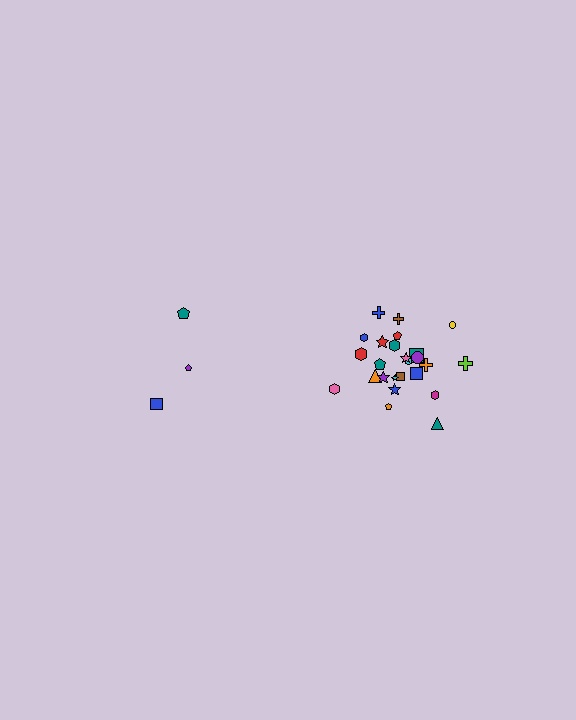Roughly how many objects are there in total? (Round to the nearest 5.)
Roughly 30 objects in total.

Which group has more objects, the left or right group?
The right group.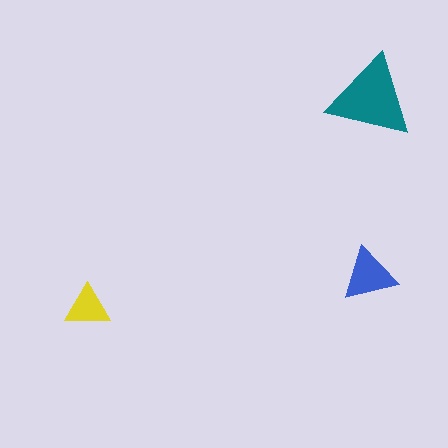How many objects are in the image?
There are 3 objects in the image.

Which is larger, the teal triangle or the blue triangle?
The teal one.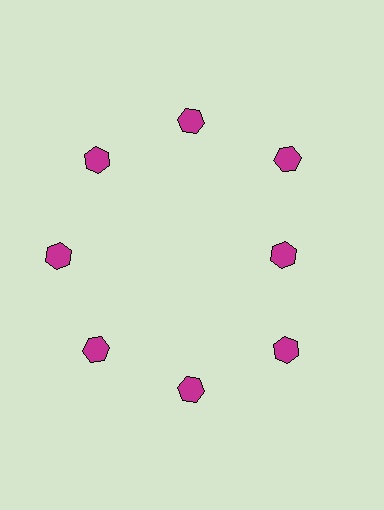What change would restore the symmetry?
The symmetry would be restored by moving it outward, back onto the ring so that all 8 hexagons sit at equal angles and equal distance from the center.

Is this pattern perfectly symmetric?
No. The 8 magenta hexagons are arranged in a ring, but one element near the 3 o'clock position is pulled inward toward the center, breaking the 8-fold rotational symmetry.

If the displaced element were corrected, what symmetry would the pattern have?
It would have 8-fold rotational symmetry — the pattern would map onto itself every 45 degrees.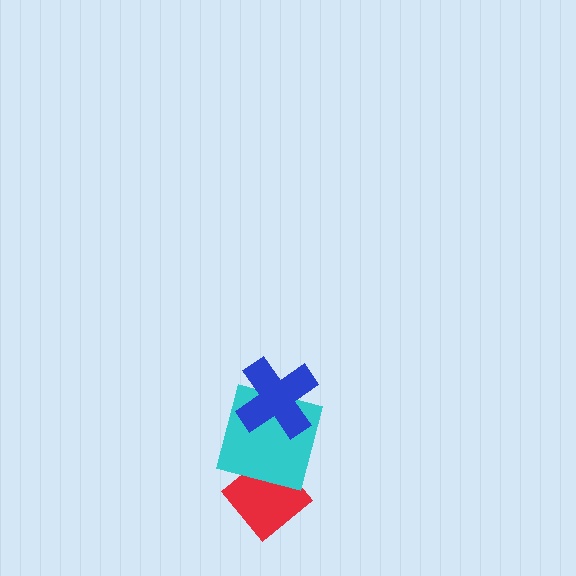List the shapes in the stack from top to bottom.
From top to bottom: the blue cross, the cyan square, the red diamond.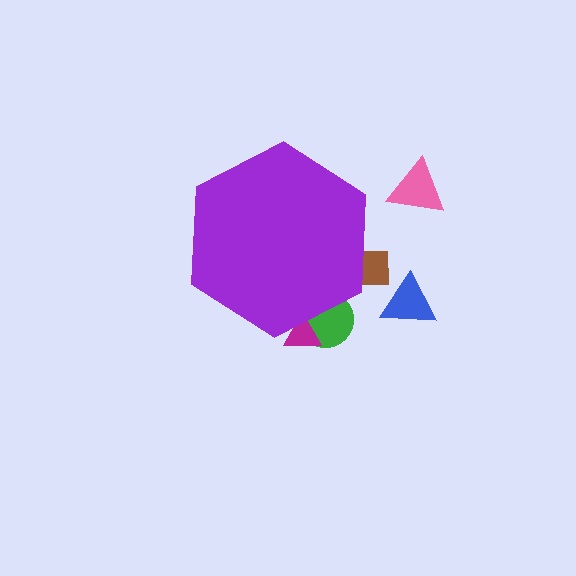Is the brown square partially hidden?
Yes, the brown square is partially hidden behind the purple hexagon.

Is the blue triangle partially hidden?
No, the blue triangle is fully visible.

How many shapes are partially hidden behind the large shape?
3 shapes are partially hidden.